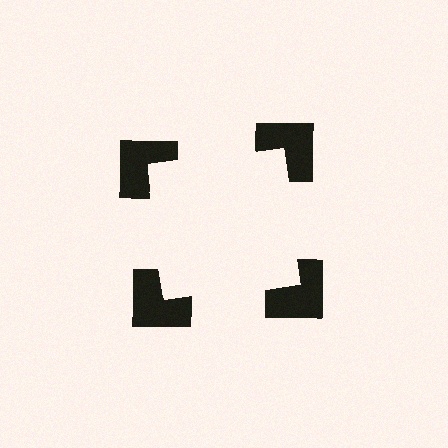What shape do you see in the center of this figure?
An illusory square — its edges are inferred from the aligned wedge cuts in the notched squares, not physically drawn.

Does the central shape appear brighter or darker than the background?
It typically appears slightly brighter than the background, even though no actual brightness change is drawn.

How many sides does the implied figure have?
4 sides.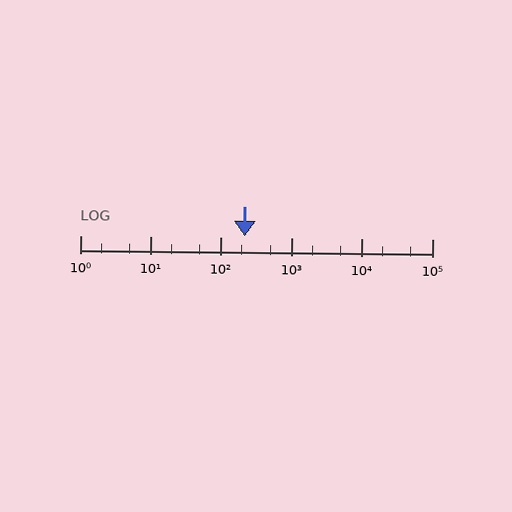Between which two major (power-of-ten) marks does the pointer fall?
The pointer is between 100 and 1000.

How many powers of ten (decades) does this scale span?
The scale spans 5 decades, from 1 to 100000.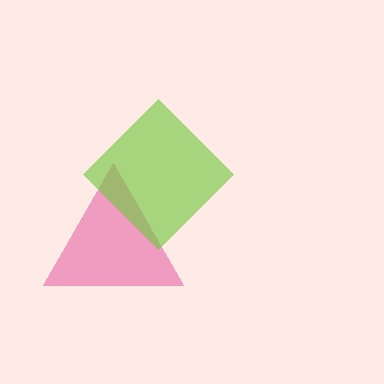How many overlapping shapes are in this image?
There are 2 overlapping shapes in the image.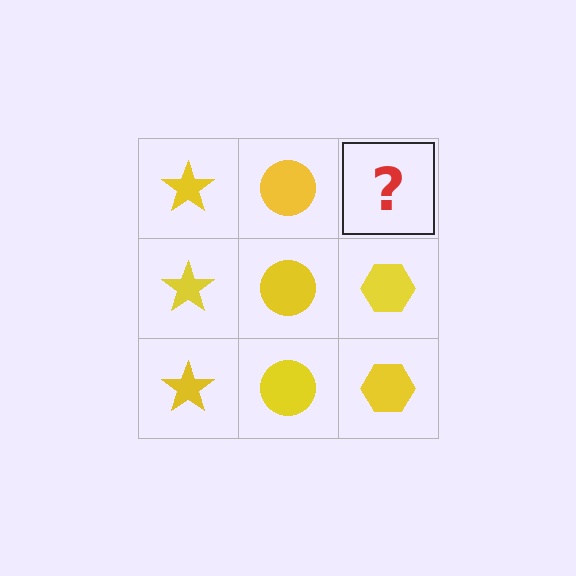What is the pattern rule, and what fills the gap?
The rule is that each column has a consistent shape. The gap should be filled with a yellow hexagon.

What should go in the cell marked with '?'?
The missing cell should contain a yellow hexagon.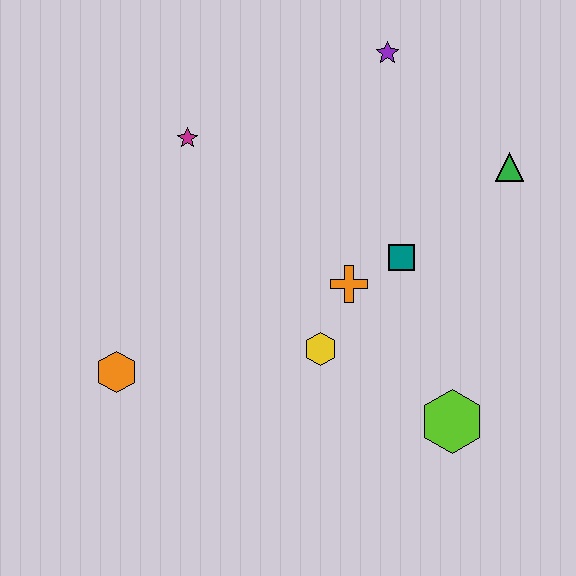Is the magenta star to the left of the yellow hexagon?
Yes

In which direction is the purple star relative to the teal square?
The purple star is above the teal square.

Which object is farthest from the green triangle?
The orange hexagon is farthest from the green triangle.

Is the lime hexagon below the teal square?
Yes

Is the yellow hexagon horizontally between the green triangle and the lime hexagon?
No